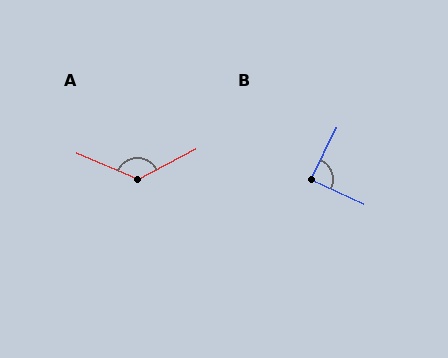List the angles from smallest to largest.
B (89°), A (129°).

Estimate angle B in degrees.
Approximately 89 degrees.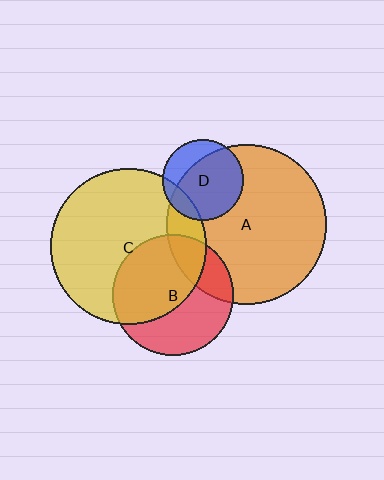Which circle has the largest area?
Circle A (orange).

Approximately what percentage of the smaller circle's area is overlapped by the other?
Approximately 55%.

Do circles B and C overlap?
Yes.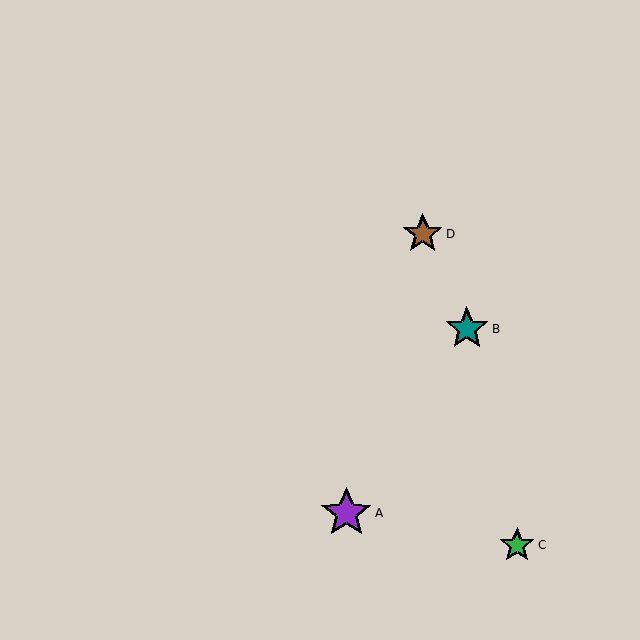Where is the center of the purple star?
The center of the purple star is at (346, 513).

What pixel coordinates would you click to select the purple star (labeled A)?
Click at (346, 513) to select the purple star A.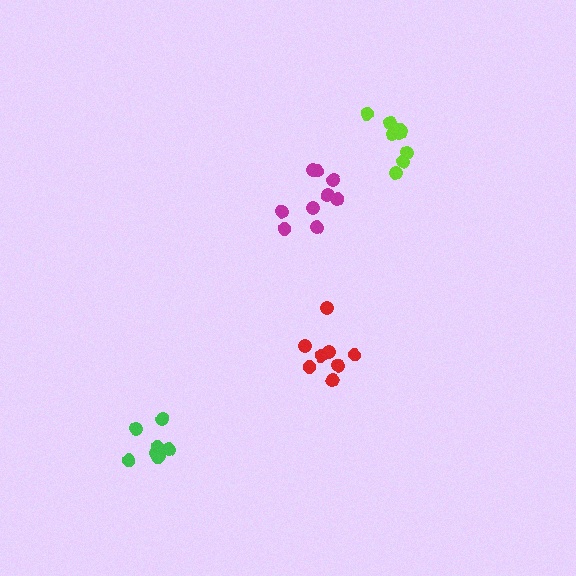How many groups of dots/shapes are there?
There are 4 groups.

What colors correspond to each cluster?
The clusters are colored: magenta, red, lime, green.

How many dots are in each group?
Group 1: 9 dots, Group 2: 8 dots, Group 3: 9 dots, Group 4: 8 dots (34 total).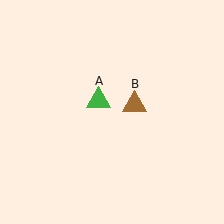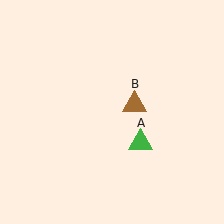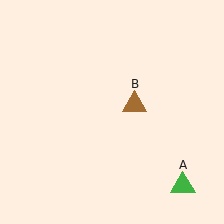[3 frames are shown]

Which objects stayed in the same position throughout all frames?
Brown triangle (object B) remained stationary.